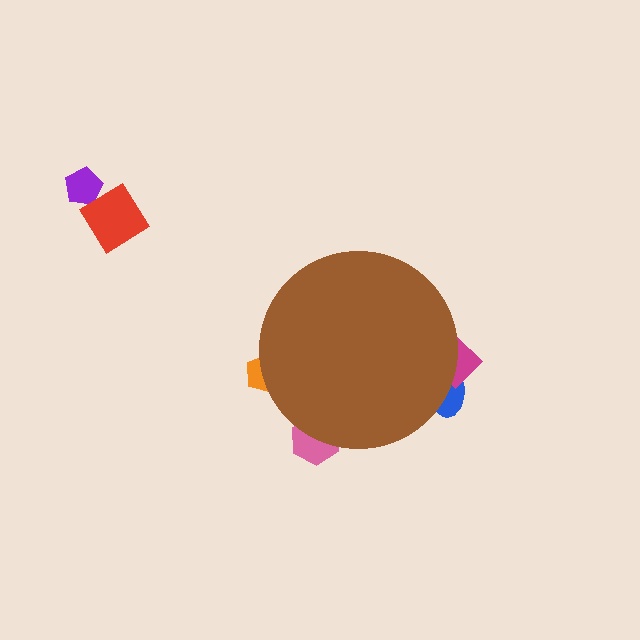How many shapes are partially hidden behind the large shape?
4 shapes are partially hidden.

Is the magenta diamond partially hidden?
Yes, the magenta diamond is partially hidden behind the brown circle.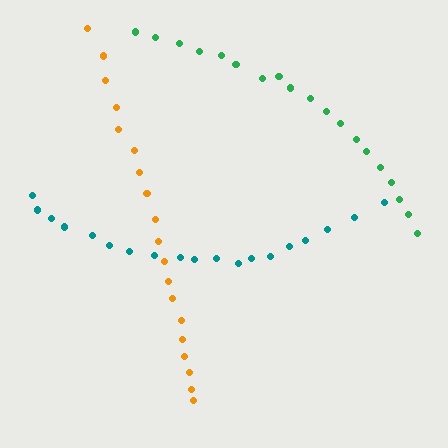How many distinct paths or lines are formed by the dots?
There are 3 distinct paths.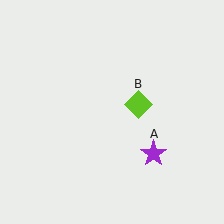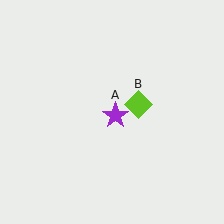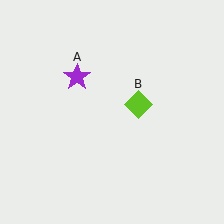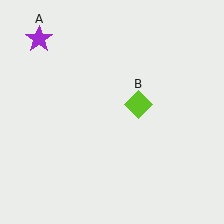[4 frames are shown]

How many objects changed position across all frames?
1 object changed position: purple star (object A).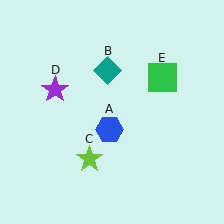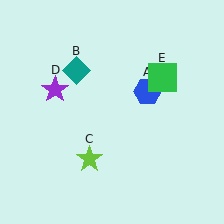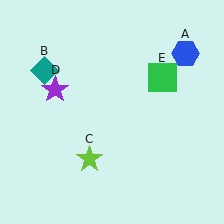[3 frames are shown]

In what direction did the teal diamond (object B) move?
The teal diamond (object B) moved left.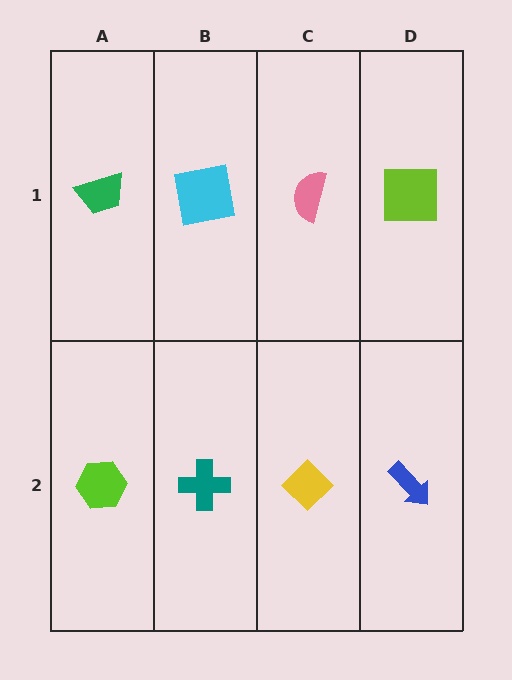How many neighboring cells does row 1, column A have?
2.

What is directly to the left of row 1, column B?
A green trapezoid.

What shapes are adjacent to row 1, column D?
A blue arrow (row 2, column D), a pink semicircle (row 1, column C).